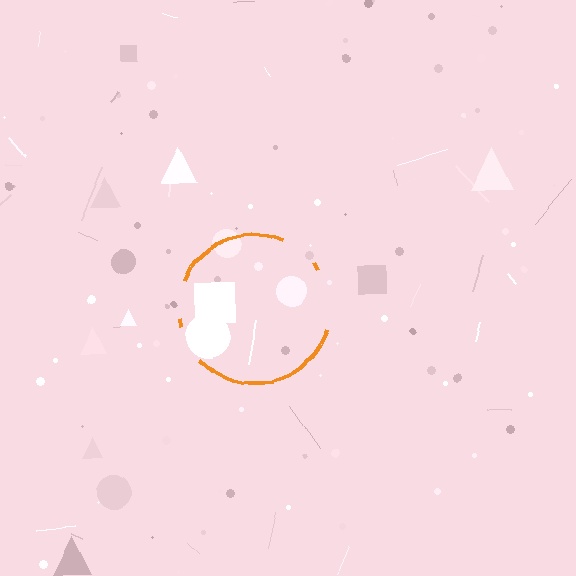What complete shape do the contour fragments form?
The contour fragments form a circle.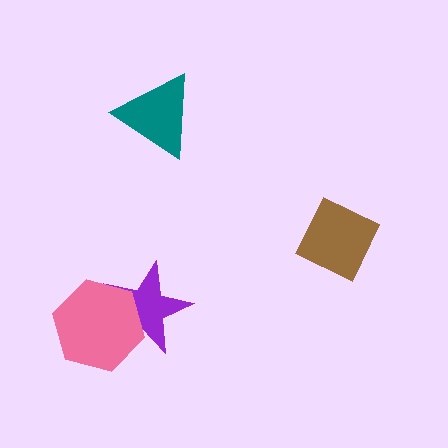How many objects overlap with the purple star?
1 object overlaps with the purple star.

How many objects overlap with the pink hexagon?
1 object overlaps with the pink hexagon.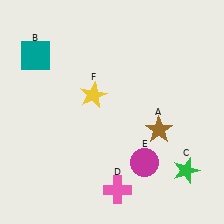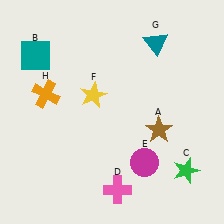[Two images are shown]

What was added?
A teal triangle (G), an orange cross (H) were added in Image 2.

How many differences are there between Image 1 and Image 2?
There are 2 differences between the two images.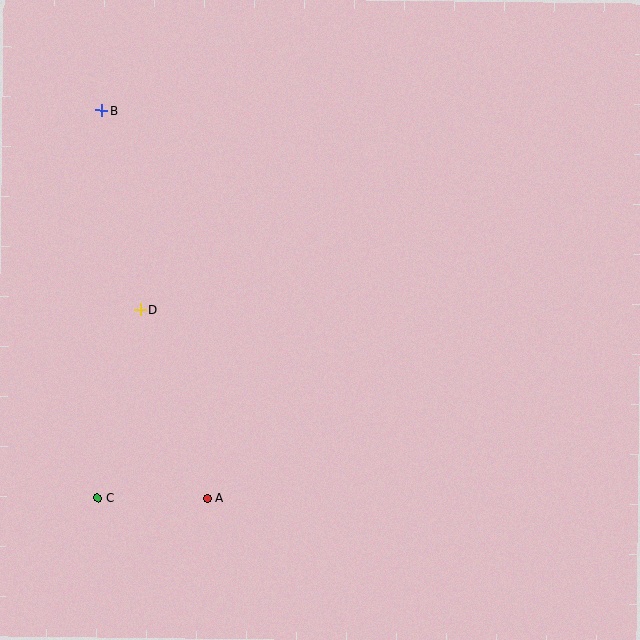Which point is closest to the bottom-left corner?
Point C is closest to the bottom-left corner.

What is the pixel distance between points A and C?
The distance between A and C is 110 pixels.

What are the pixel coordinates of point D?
Point D is at (140, 310).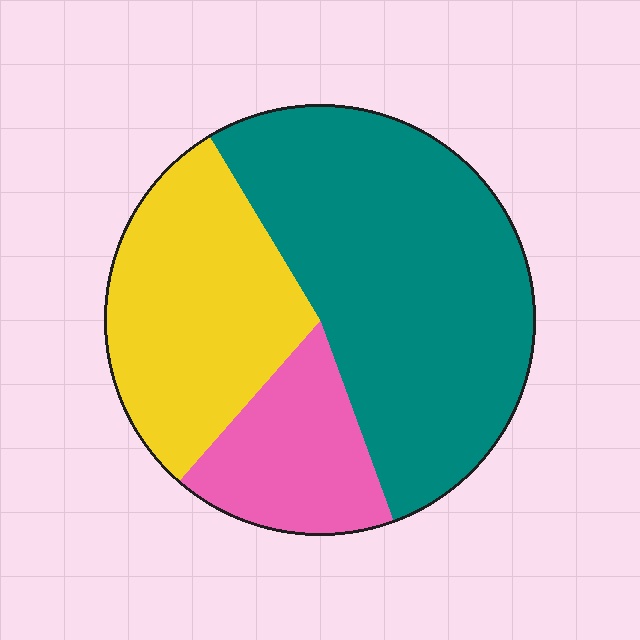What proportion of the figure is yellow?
Yellow takes up about one third (1/3) of the figure.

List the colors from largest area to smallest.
From largest to smallest: teal, yellow, pink.